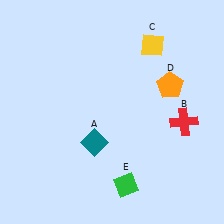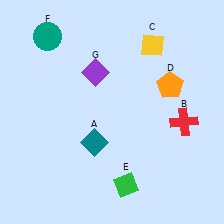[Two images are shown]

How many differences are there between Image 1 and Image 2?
There are 2 differences between the two images.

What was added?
A teal circle (F), a purple diamond (G) were added in Image 2.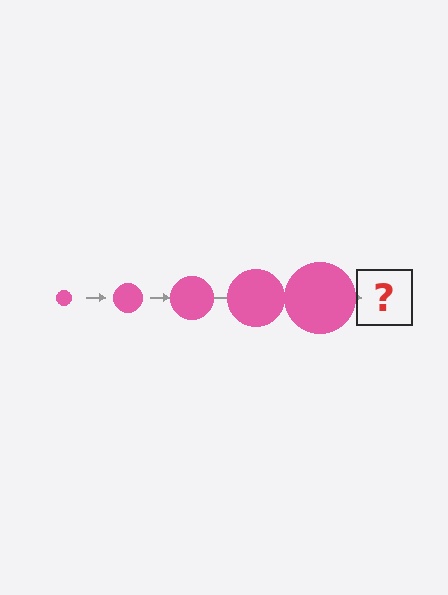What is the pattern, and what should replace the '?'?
The pattern is that the circle gets progressively larger each step. The '?' should be a pink circle, larger than the previous one.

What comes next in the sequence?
The next element should be a pink circle, larger than the previous one.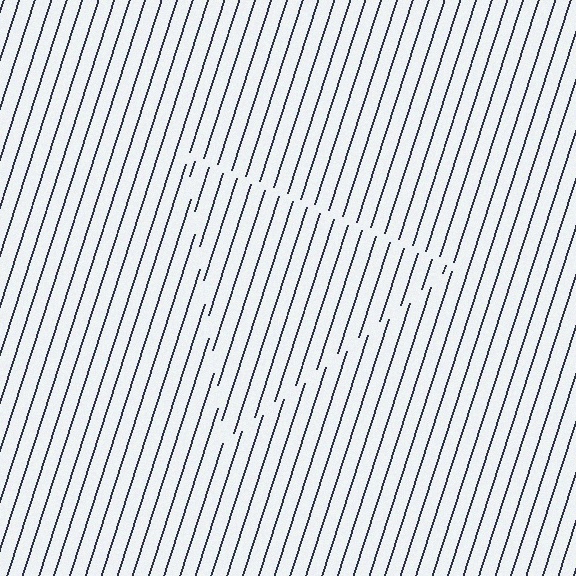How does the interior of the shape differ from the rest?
The interior of the shape contains the same grating, shifted by half a period — the contour is defined by the phase discontinuity where line-ends from the inner and outer gratings abut.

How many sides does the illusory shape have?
3 sides — the line-ends trace a triangle.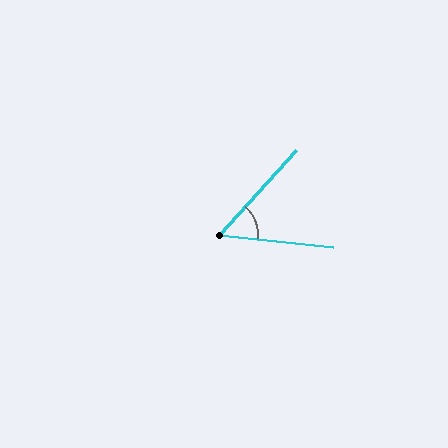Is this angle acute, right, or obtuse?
It is acute.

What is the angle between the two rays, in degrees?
Approximately 54 degrees.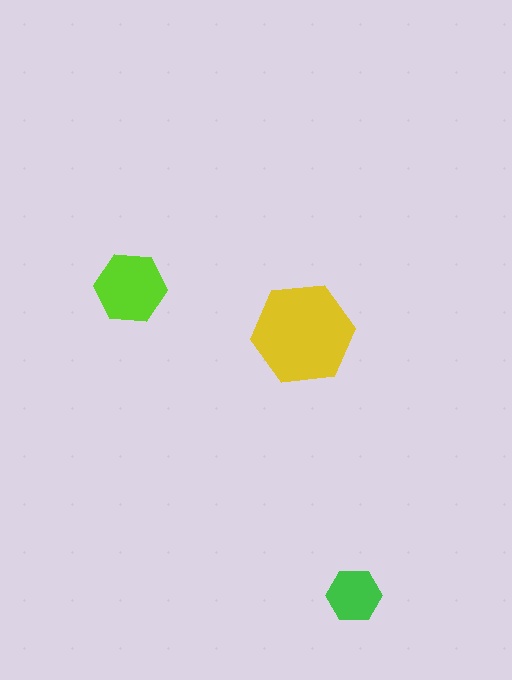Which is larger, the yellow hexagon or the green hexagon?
The yellow one.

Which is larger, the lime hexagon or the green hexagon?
The lime one.